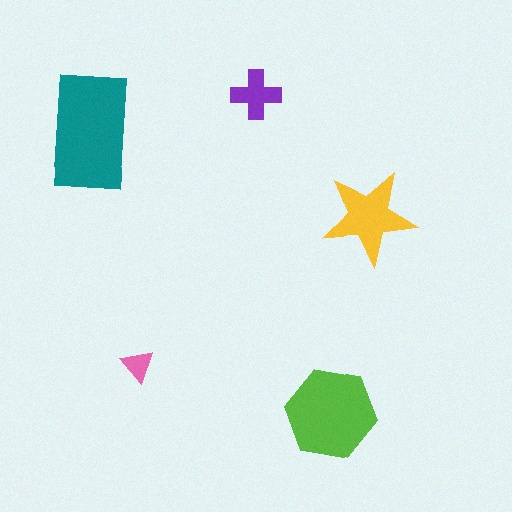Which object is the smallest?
The pink triangle.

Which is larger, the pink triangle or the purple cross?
The purple cross.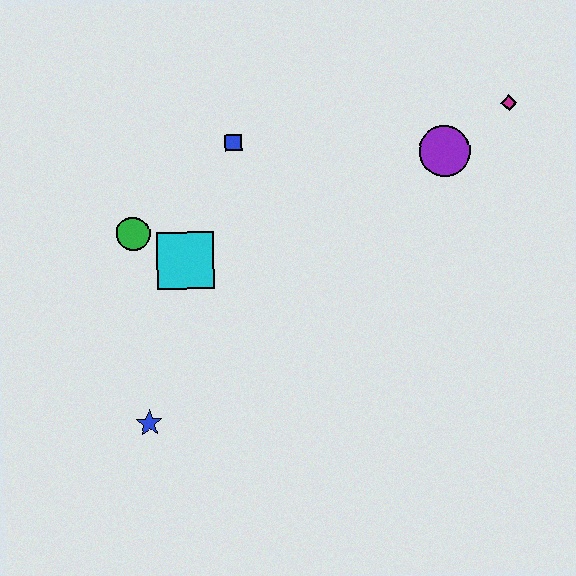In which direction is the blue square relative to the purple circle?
The blue square is to the left of the purple circle.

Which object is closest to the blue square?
The cyan square is closest to the blue square.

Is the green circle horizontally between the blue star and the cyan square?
No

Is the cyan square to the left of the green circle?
No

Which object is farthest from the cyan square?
The magenta diamond is farthest from the cyan square.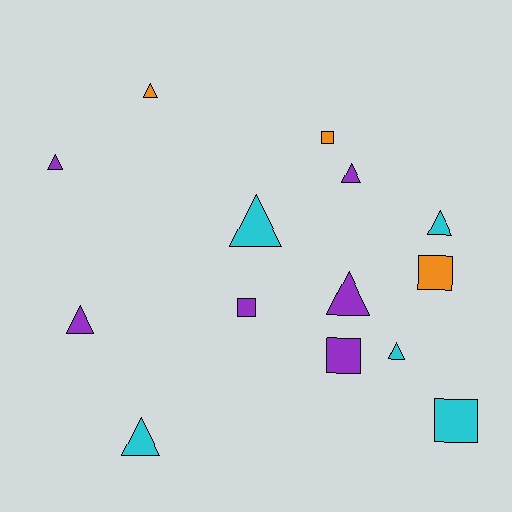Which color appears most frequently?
Purple, with 6 objects.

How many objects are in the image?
There are 14 objects.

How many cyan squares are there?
There is 1 cyan square.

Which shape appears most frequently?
Triangle, with 9 objects.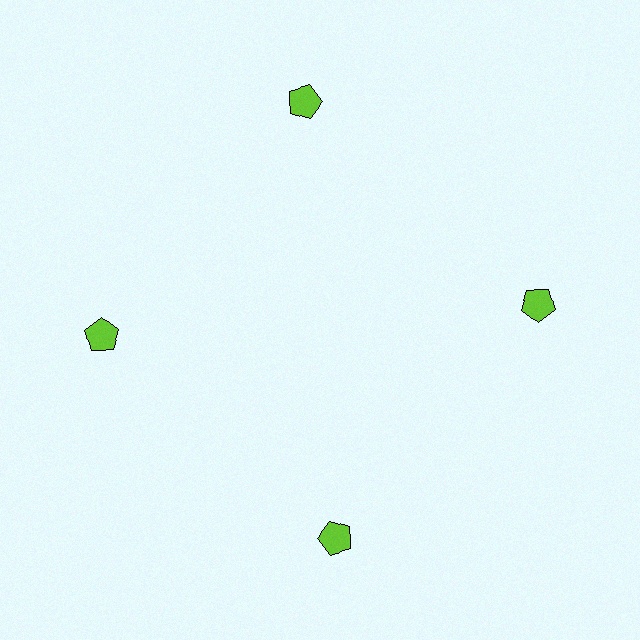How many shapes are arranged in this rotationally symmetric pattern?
There are 4 shapes, arranged in 4 groups of 1.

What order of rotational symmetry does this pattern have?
This pattern has 4-fold rotational symmetry.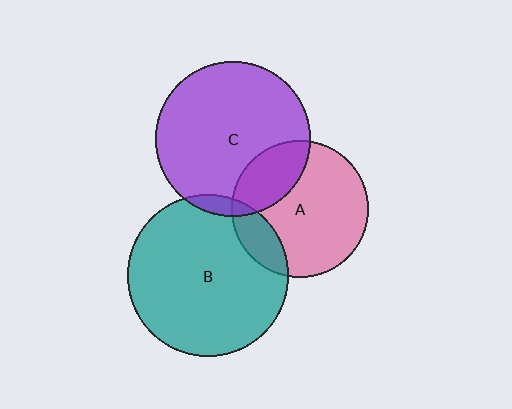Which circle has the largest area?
Circle B (teal).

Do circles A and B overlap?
Yes.